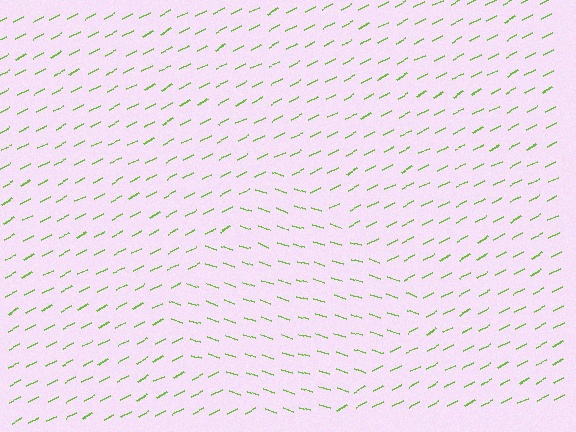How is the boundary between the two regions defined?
The boundary is defined purely by a change in line orientation (approximately 45 degrees difference). All lines are the same color and thickness.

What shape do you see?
I see a diamond.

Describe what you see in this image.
The image is filled with small lime line segments. A diamond region in the image has lines oriented differently from the surrounding lines, creating a visible texture boundary.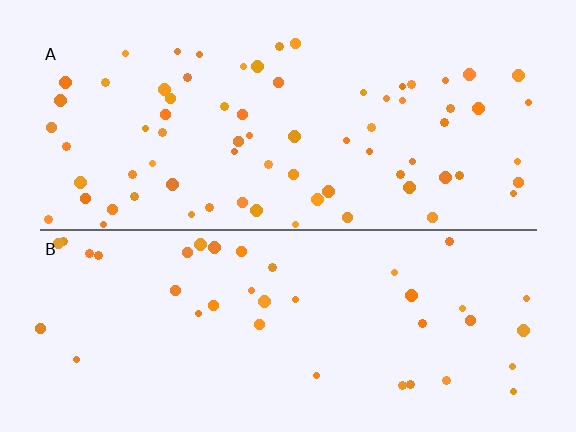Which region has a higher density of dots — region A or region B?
A (the top).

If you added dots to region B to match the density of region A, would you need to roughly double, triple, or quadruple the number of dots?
Approximately double.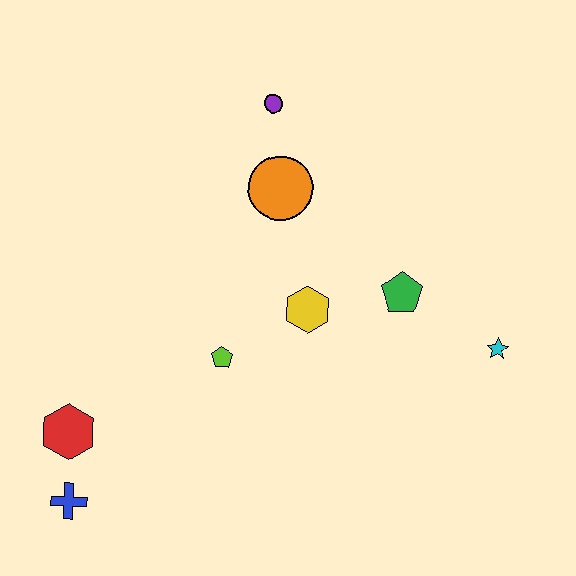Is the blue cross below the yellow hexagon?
Yes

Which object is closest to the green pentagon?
The yellow hexagon is closest to the green pentagon.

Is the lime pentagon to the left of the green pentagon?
Yes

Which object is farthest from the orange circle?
The blue cross is farthest from the orange circle.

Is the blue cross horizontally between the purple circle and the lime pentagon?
No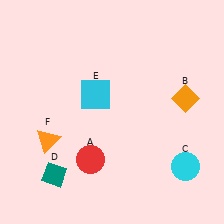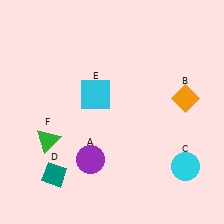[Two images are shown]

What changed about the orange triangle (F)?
In Image 1, F is orange. In Image 2, it changed to green.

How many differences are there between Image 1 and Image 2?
There are 2 differences between the two images.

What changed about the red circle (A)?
In Image 1, A is red. In Image 2, it changed to purple.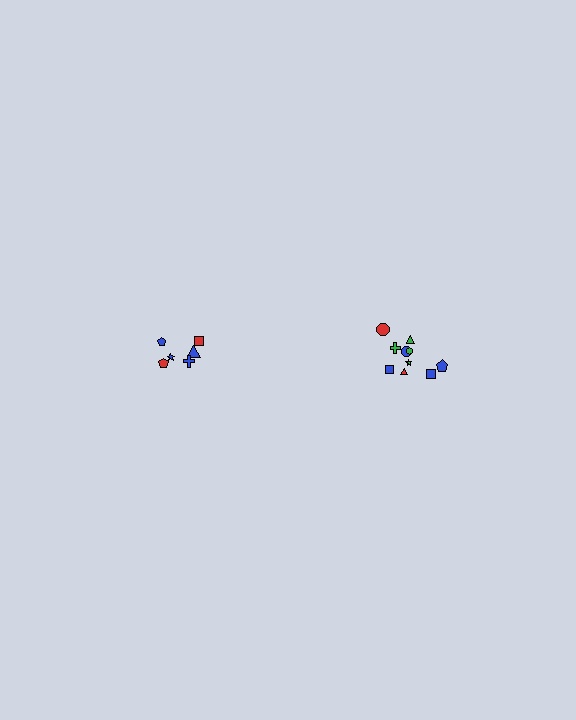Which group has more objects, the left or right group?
The right group.